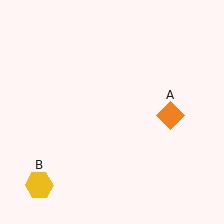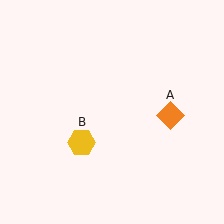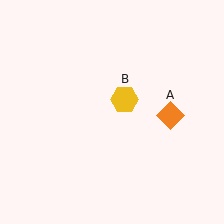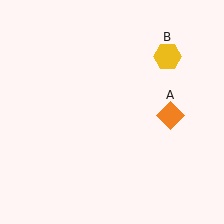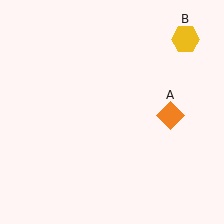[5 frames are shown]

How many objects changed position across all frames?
1 object changed position: yellow hexagon (object B).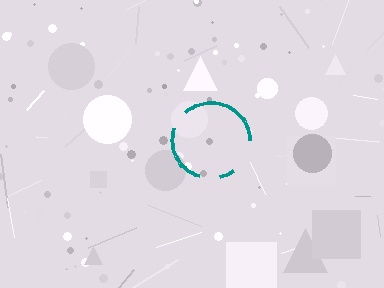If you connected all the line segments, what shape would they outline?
They would outline a circle.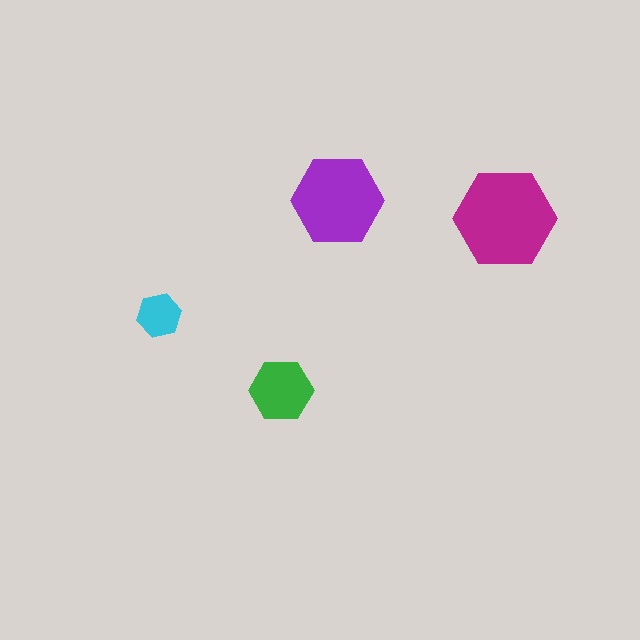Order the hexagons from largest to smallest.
the magenta one, the purple one, the green one, the cyan one.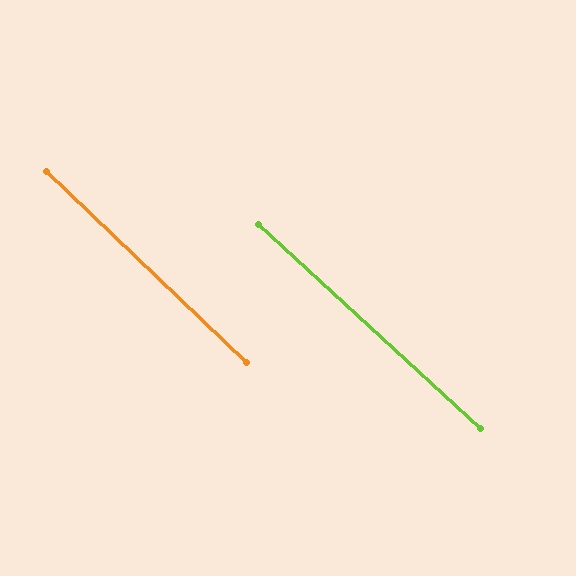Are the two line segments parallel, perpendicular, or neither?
Parallel — their directions differ by only 1.0°.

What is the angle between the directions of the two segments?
Approximately 1 degree.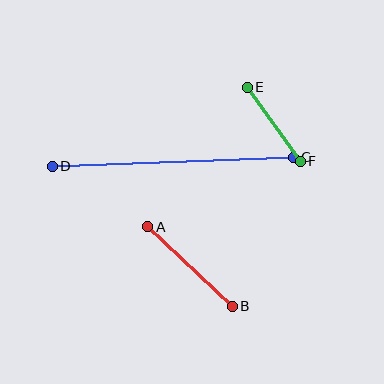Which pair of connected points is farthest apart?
Points C and D are farthest apart.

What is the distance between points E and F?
The distance is approximately 91 pixels.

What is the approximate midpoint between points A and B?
The midpoint is at approximately (190, 266) pixels.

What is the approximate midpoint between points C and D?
The midpoint is at approximately (173, 162) pixels.